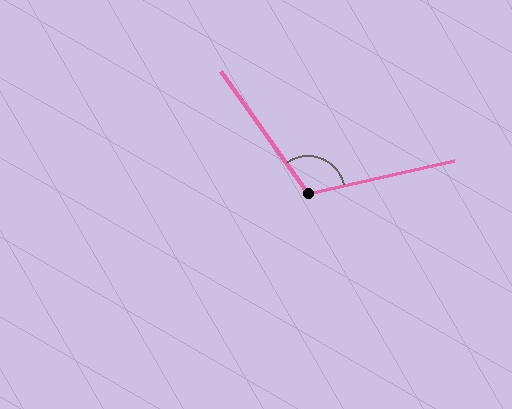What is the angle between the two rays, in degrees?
Approximately 113 degrees.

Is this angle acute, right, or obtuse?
It is obtuse.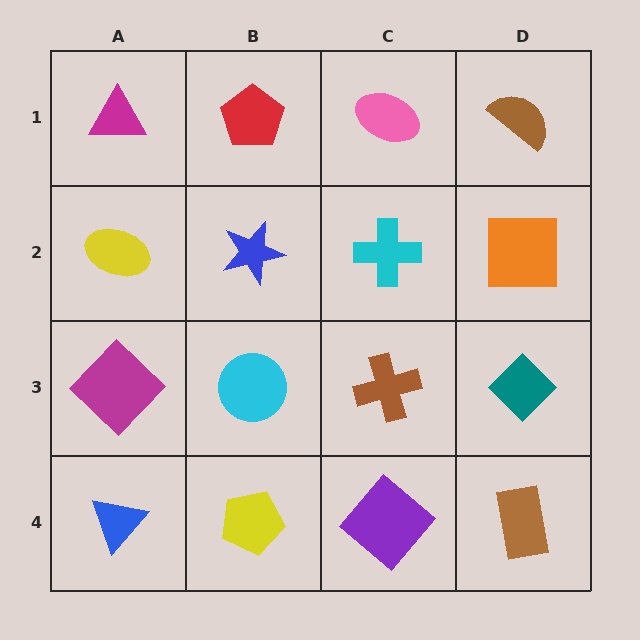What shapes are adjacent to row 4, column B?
A cyan circle (row 3, column B), a blue triangle (row 4, column A), a purple diamond (row 4, column C).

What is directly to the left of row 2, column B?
A yellow ellipse.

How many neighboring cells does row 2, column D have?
3.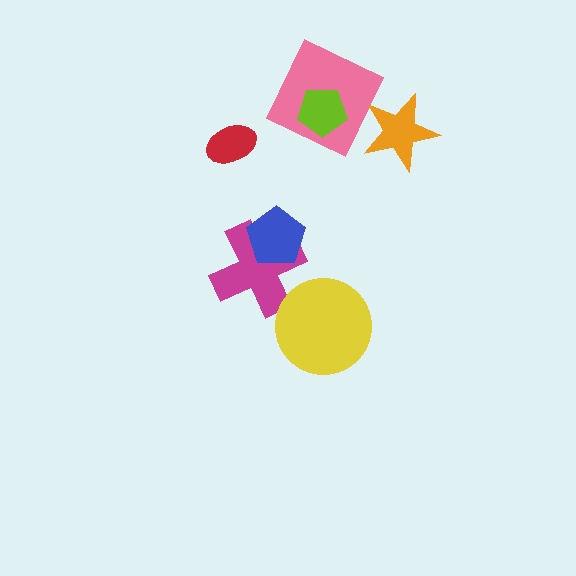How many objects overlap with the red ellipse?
0 objects overlap with the red ellipse.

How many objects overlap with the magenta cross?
1 object overlaps with the magenta cross.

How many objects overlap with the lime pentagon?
1 object overlaps with the lime pentagon.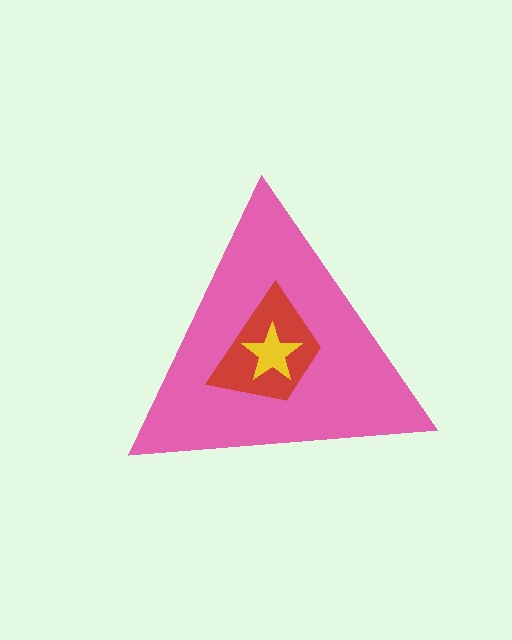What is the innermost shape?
The yellow star.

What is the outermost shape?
The pink triangle.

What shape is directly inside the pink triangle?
The red trapezoid.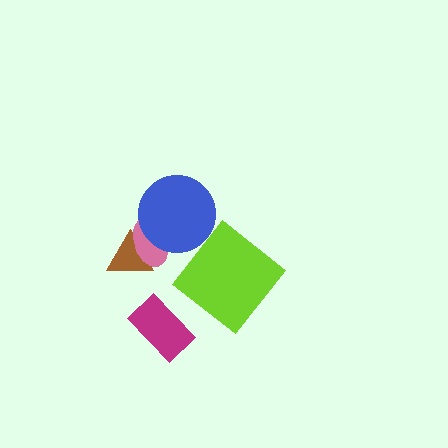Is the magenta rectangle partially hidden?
No, no other shape covers it.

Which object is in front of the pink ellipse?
The blue circle is in front of the pink ellipse.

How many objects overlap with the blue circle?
1 object overlaps with the blue circle.